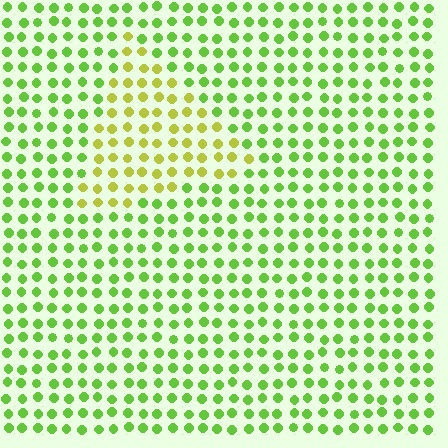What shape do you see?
I see a triangle.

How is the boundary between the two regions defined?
The boundary is defined purely by a slight shift in hue (about 35 degrees). Spacing, size, and orientation are identical on both sides.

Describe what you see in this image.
The image is filled with small lime elements in a uniform arrangement. A triangle-shaped region is visible where the elements are tinted to a slightly different hue, forming a subtle color boundary.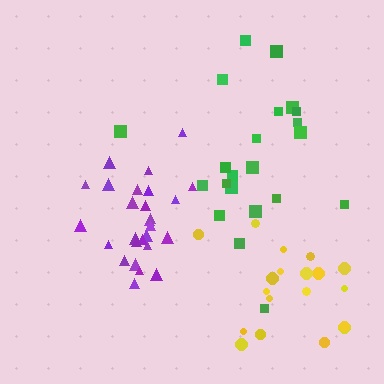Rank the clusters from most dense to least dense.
purple, yellow, green.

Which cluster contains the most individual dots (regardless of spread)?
Purple (27).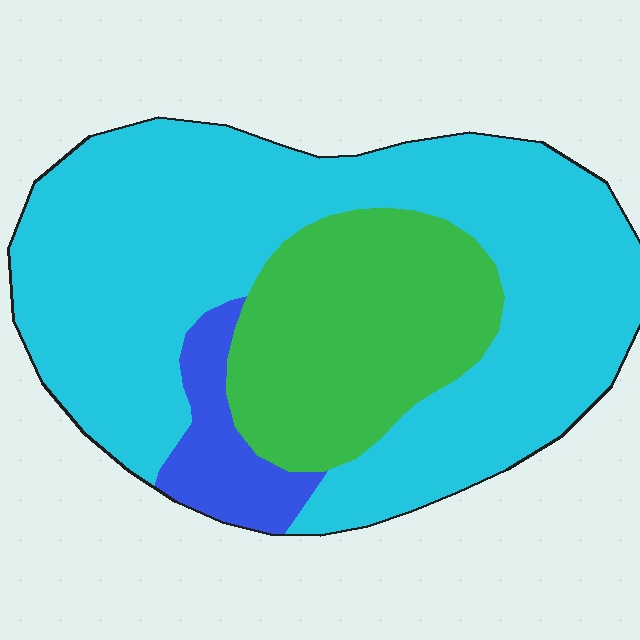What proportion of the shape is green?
Green covers roughly 25% of the shape.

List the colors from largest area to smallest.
From largest to smallest: cyan, green, blue.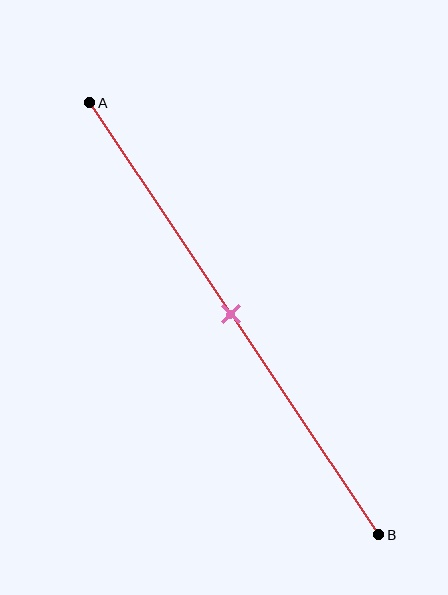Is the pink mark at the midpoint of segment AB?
Yes, the mark is approximately at the midpoint.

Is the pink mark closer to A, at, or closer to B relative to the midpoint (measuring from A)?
The pink mark is approximately at the midpoint of segment AB.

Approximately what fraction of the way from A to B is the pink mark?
The pink mark is approximately 50% of the way from A to B.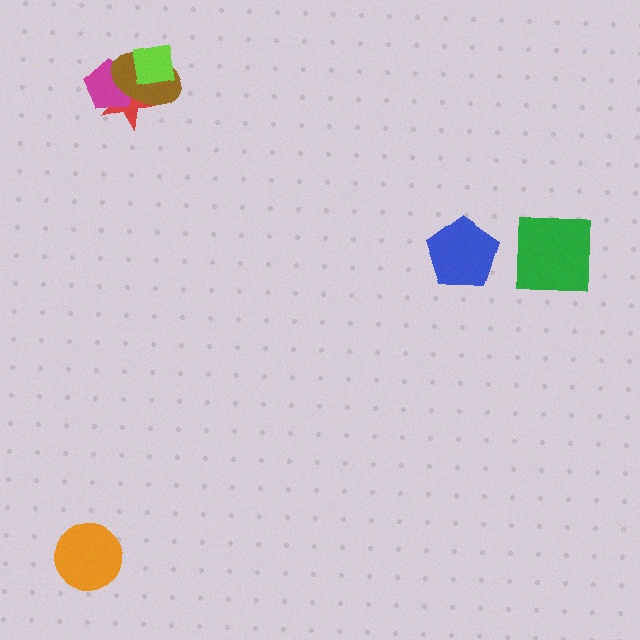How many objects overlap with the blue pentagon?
0 objects overlap with the blue pentagon.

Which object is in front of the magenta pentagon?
The brown ellipse is in front of the magenta pentagon.